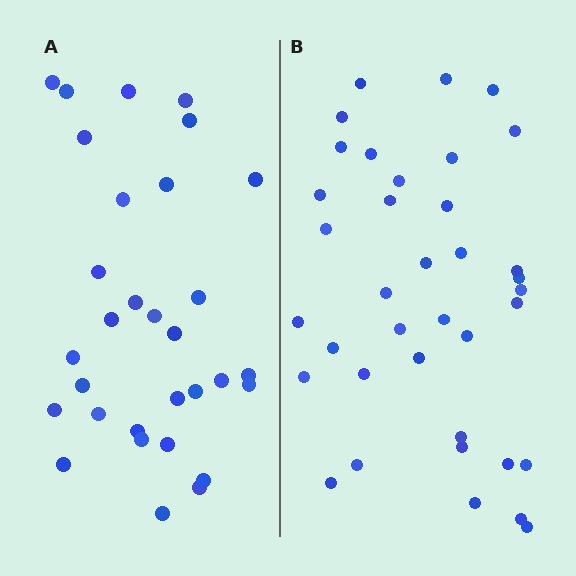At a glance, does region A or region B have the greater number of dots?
Region B (the right region) has more dots.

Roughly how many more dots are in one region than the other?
Region B has about 6 more dots than region A.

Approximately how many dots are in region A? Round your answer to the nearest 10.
About 30 dots. (The exact count is 31, which rounds to 30.)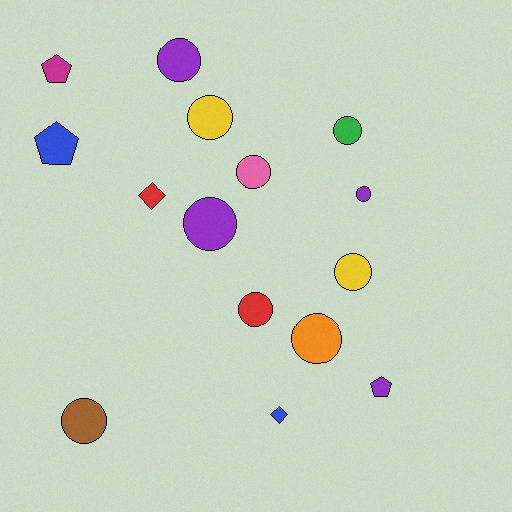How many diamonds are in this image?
There are 2 diamonds.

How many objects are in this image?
There are 15 objects.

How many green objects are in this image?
There is 1 green object.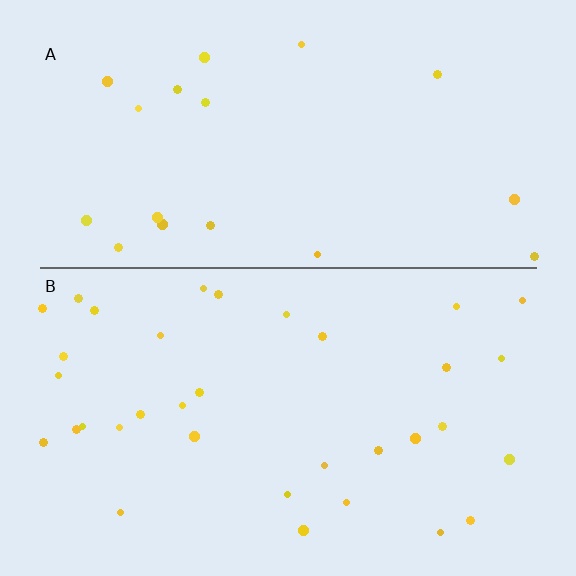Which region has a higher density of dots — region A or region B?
B (the bottom).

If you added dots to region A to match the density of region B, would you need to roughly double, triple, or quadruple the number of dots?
Approximately double.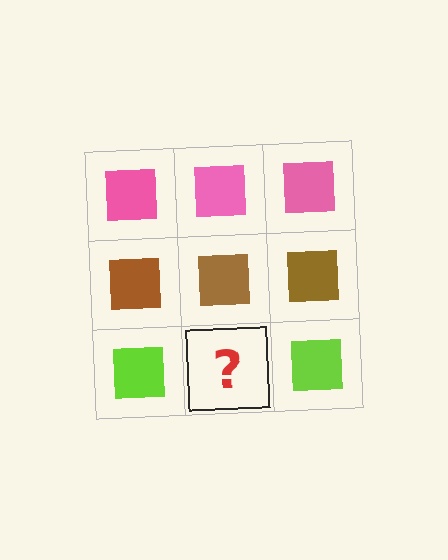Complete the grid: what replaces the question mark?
The question mark should be replaced with a lime square.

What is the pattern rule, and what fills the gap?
The rule is that each row has a consistent color. The gap should be filled with a lime square.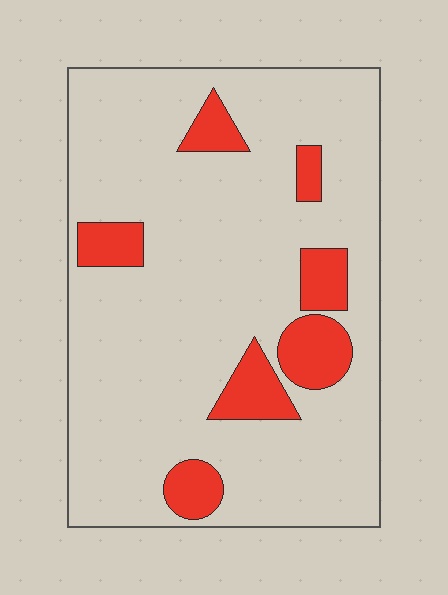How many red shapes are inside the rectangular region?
7.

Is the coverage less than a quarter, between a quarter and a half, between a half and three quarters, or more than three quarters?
Less than a quarter.